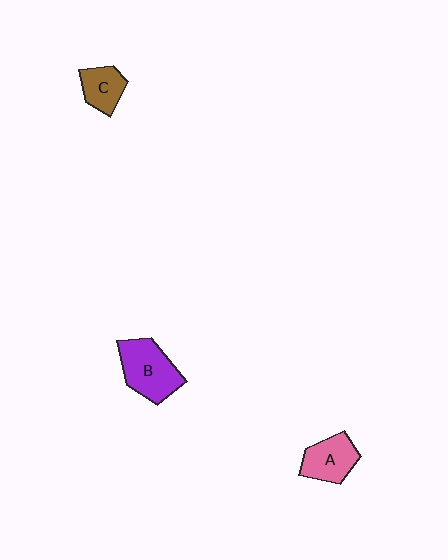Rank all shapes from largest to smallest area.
From largest to smallest: B (purple), A (pink), C (brown).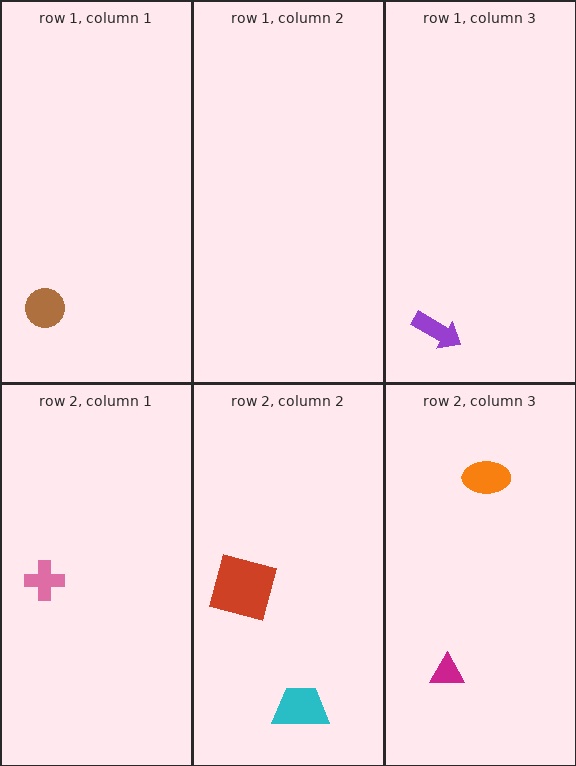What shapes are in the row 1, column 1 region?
The brown circle.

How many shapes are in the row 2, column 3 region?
2.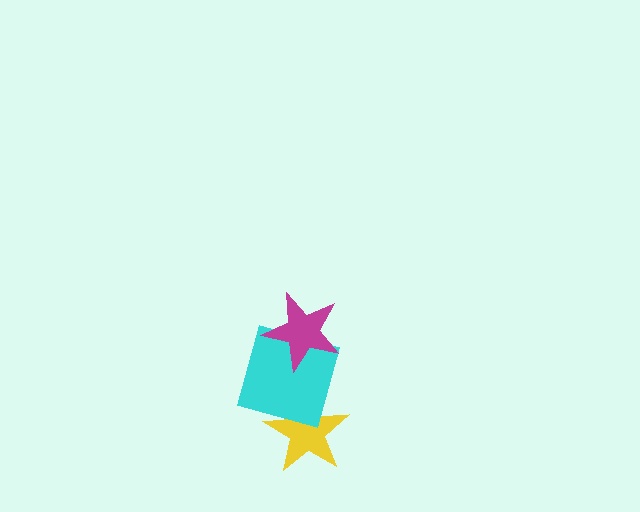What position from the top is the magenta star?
The magenta star is 1st from the top.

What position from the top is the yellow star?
The yellow star is 3rd from the top.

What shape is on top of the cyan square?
The magenta star is on top of the cyan square.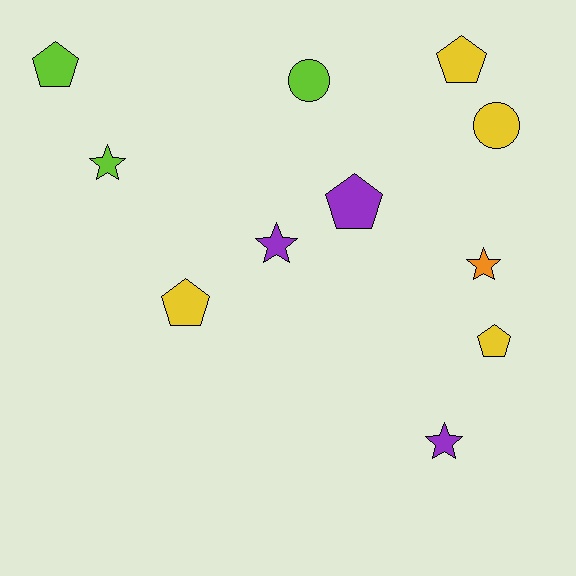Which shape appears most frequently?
Pentagon, with 5 objects.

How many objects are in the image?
There are 11 objects.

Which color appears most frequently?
Yellow, with 4 objects.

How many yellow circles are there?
There is 1 yellow circle.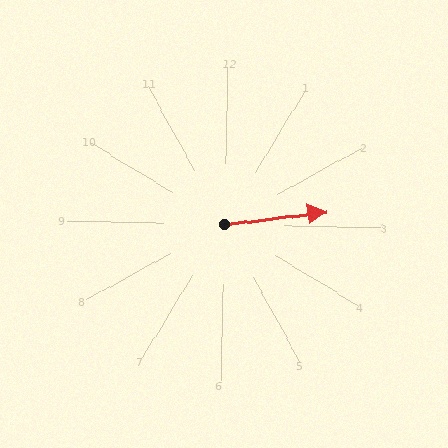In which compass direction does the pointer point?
East.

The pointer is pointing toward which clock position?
Roughly 3 o'clock.